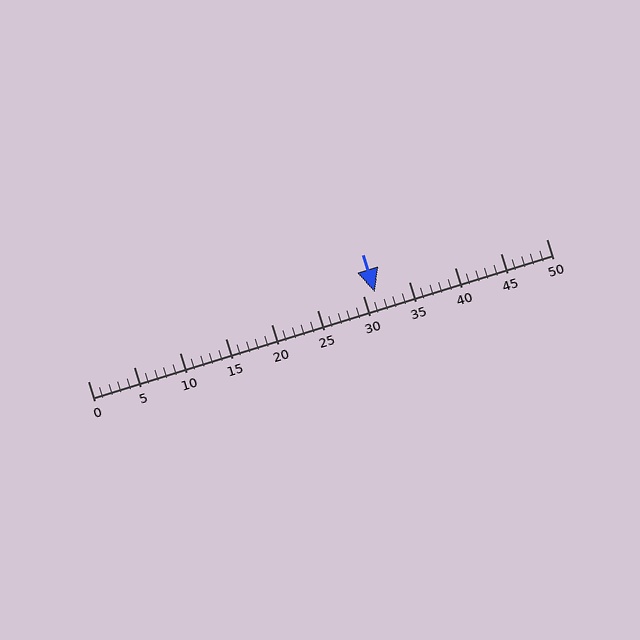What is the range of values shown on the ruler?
The ruler shows values from 0 to 50.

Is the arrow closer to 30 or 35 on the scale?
The arrow is closer to 30.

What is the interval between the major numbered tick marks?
The major tick marks are spaced 5 units apart.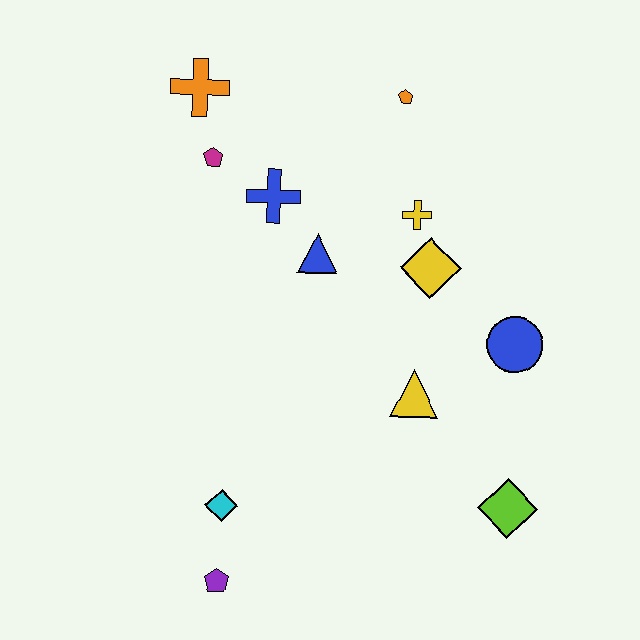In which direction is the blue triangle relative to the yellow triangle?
The blue triangle is above the yellow triangle.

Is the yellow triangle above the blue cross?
No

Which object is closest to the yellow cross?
The yellow diamond is closest to the yellow cross.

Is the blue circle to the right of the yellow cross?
Yes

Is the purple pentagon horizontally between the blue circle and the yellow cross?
No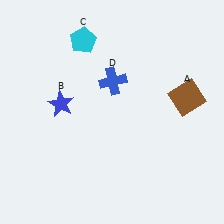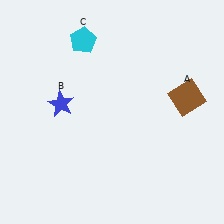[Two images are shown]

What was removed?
The blue cross (D) was removed in Image 2.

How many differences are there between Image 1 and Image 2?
There is 1 difference between the two images.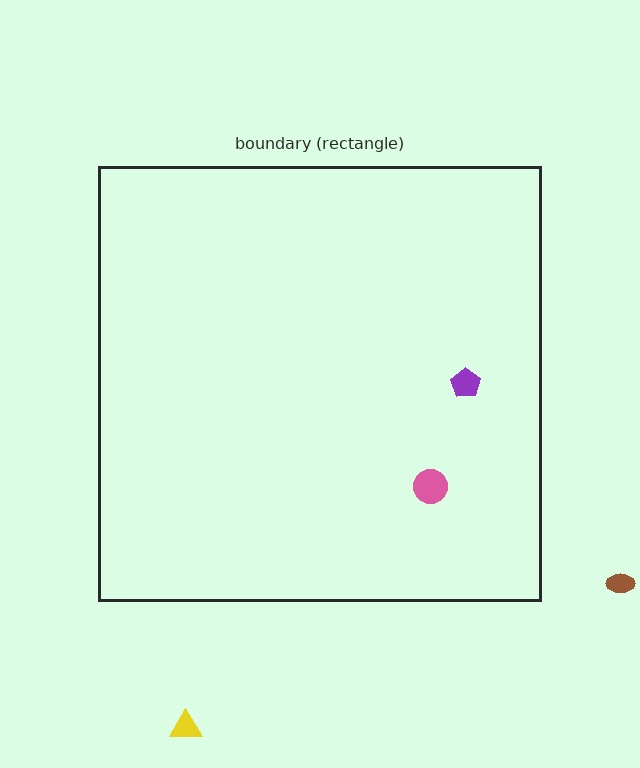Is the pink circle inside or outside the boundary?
Inside.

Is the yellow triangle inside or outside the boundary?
Outside.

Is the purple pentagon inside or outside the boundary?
Inside.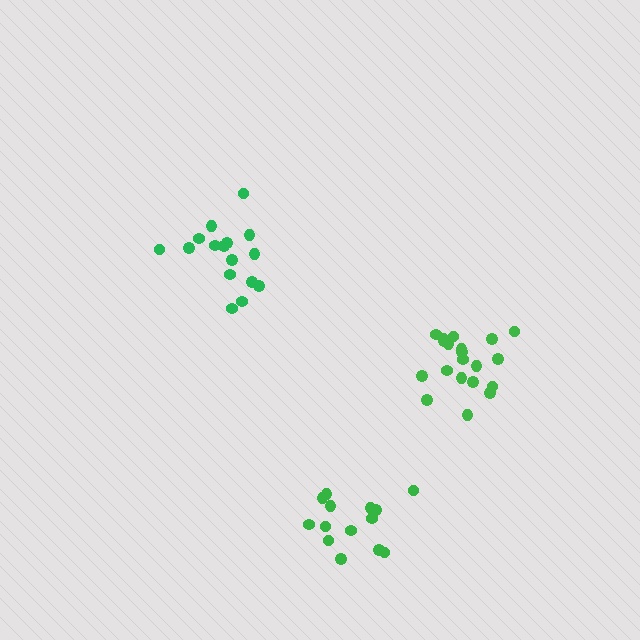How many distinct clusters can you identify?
There are 3 distinct clusters.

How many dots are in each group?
Group 1: 16 dots, Group 2: 14 dots, Group 3: 20 dots (50 total).